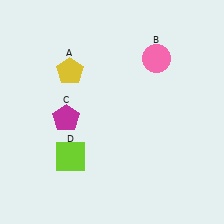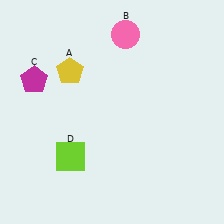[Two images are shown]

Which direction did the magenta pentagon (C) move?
The magenta pentagon (C) moved up.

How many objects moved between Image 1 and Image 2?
2 objects moved between the two images.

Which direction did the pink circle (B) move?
The pink circle (B) moved left.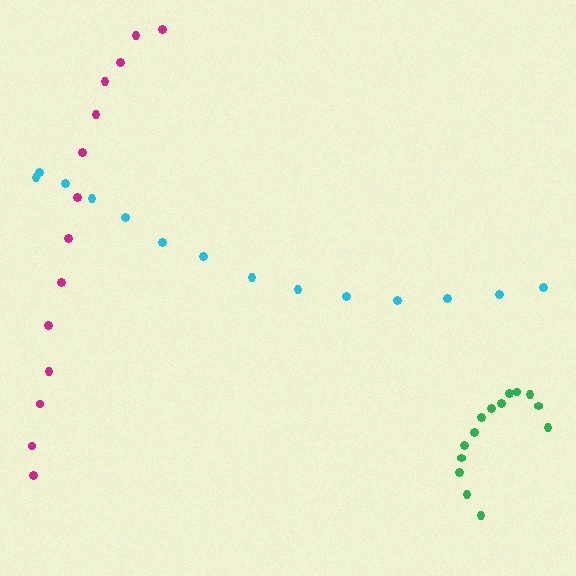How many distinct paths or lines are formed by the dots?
There are 3 distinct paths.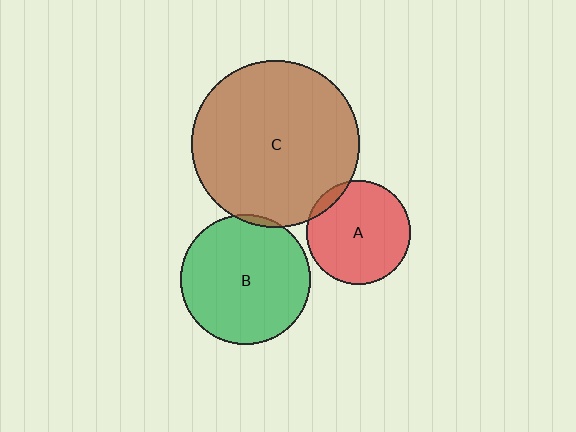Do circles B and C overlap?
Yes.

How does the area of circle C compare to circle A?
Approximately 2.6 times.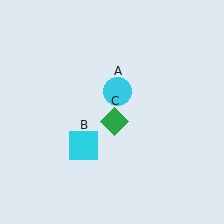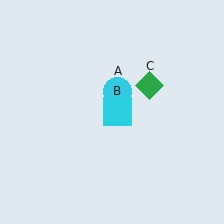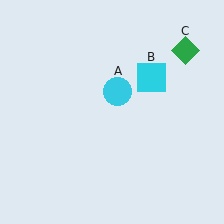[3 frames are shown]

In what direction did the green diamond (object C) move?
The green diamond (object C) moved up and to the right.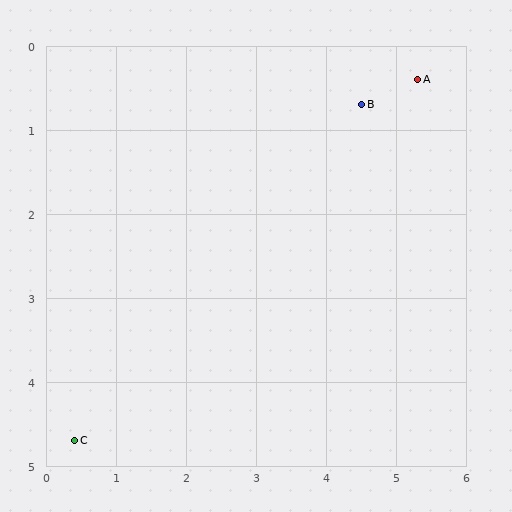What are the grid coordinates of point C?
Point C is at approximately (0.4, 4.7).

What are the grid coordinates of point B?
Point B is at approximately (4.5, 0.7).